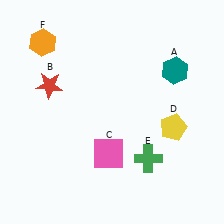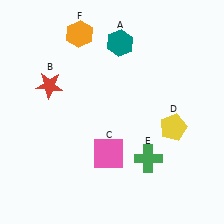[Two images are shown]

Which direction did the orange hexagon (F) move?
The orange hexagon (F) moved right.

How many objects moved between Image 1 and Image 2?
2 objects moved between the two images.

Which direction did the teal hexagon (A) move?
The teal hexagon (A) moved left.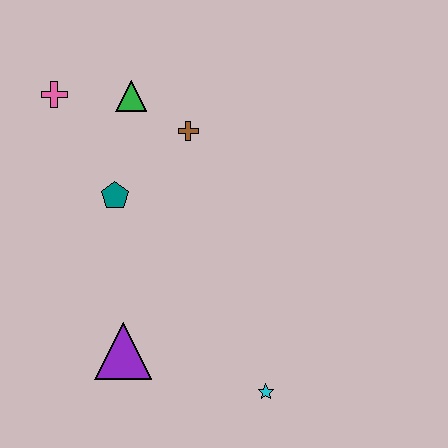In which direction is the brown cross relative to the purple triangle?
The brown cross is above the purple triangle.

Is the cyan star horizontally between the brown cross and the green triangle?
No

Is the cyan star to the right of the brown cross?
Yes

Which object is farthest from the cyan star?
The pink cross is farthest from the cyan star.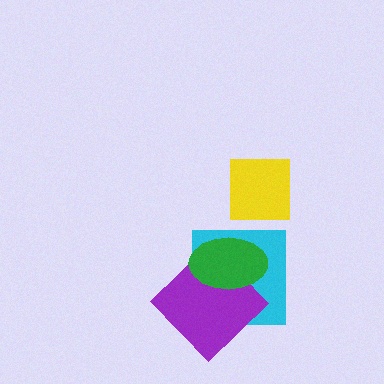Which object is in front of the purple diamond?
The green ellipse is in front of the purple diamond.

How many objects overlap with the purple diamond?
2 objects overlap with the purple diamond.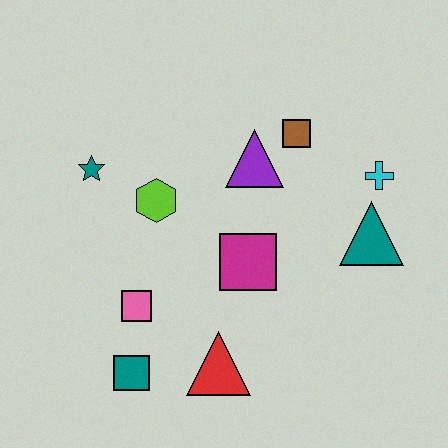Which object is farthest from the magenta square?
The teal star is farthest from the magenta square.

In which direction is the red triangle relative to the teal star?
The red triangle is below the teal star.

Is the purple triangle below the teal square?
No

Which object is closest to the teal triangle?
The cyan cross is closest to the teal triangle.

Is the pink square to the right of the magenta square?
No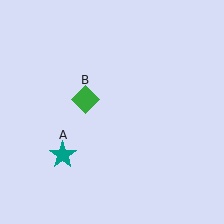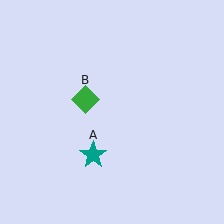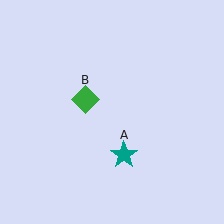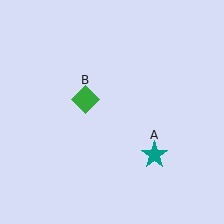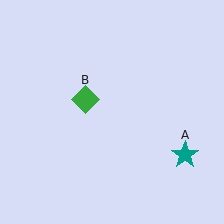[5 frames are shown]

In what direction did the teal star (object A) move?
The teal star (object A) moved right.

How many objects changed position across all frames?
1 object changed position: teal star (object A).